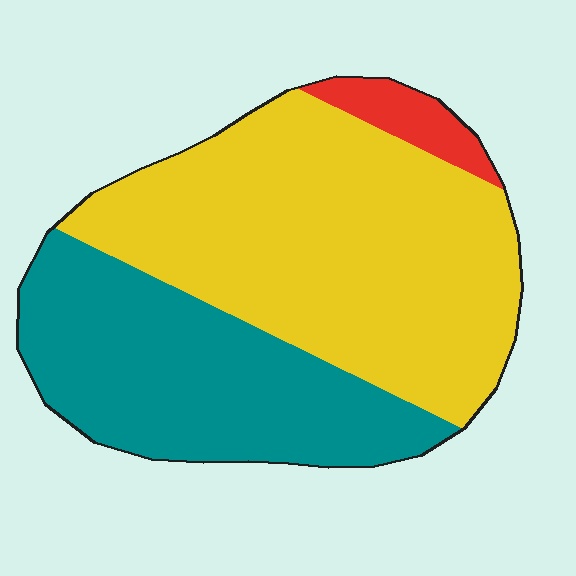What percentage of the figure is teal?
Teal covers roughly 35% of the figure.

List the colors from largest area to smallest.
From largest to smallest: yellow, teal, red.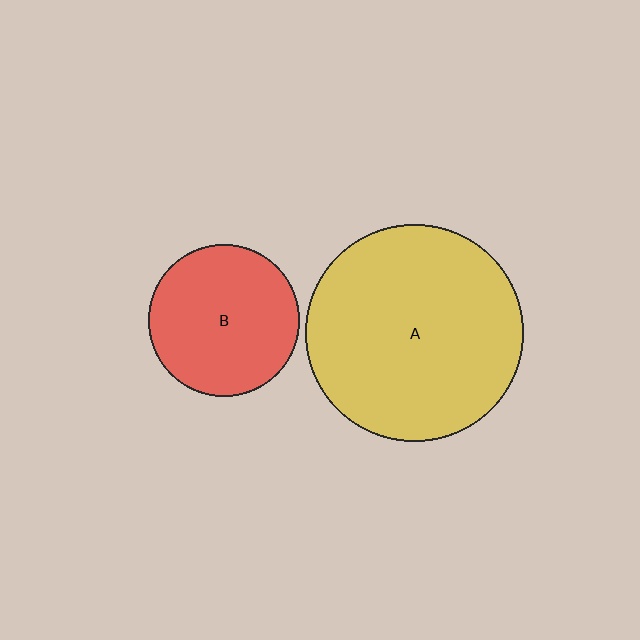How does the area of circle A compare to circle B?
Approximately 2.1 times.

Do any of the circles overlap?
No, none of the circles overlap.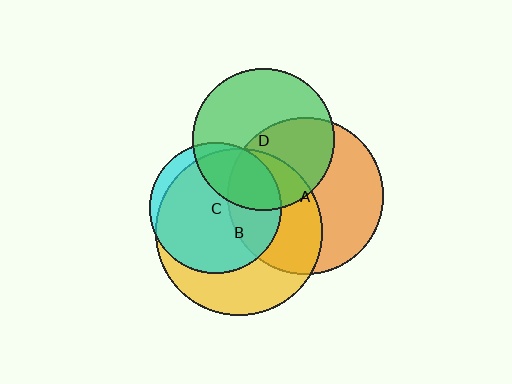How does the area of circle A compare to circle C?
Approximately 1.4 times.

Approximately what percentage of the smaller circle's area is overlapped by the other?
Approximately 90%.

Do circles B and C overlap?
Yes.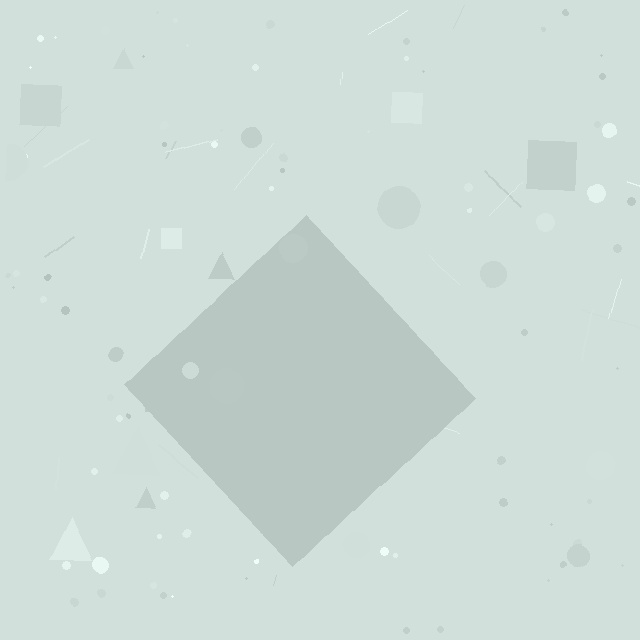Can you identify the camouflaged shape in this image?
The camouflaged shape is a diamond.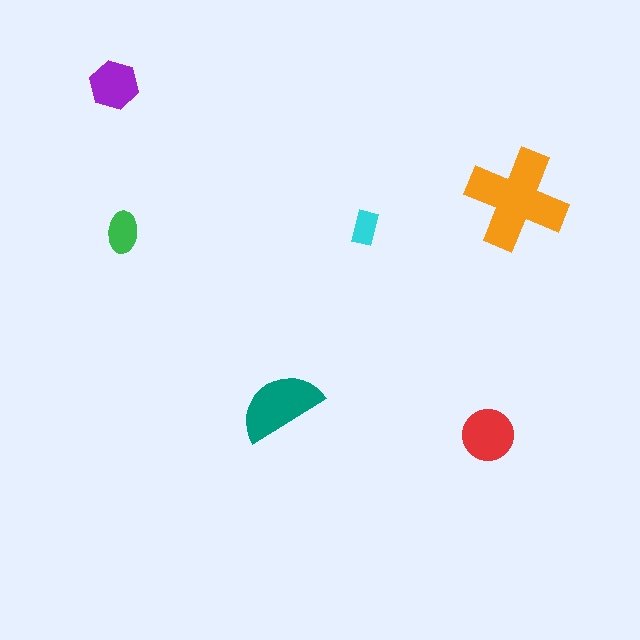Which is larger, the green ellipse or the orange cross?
The orange cross.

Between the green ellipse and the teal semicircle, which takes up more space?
The teal semicircle.